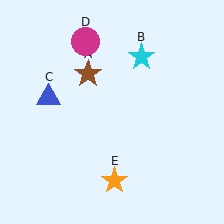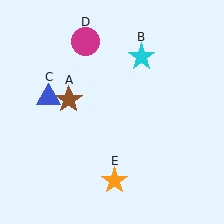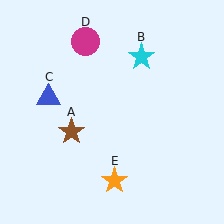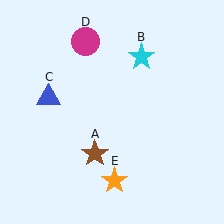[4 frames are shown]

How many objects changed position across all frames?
1 object changed position: brown star (object A).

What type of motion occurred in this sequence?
The brown star (object A) rotated counterclockwise around the center of the scene.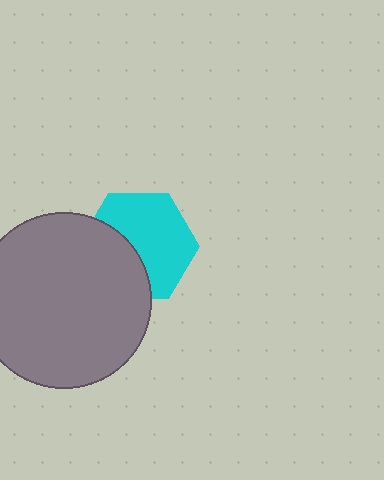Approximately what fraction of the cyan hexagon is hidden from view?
Roughly 39% of the cyan hexagon is hidden behind the gray circle.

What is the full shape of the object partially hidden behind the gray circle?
The partially hidden object is a cyan hexagon.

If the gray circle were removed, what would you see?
You would see the complete cyan hexagon.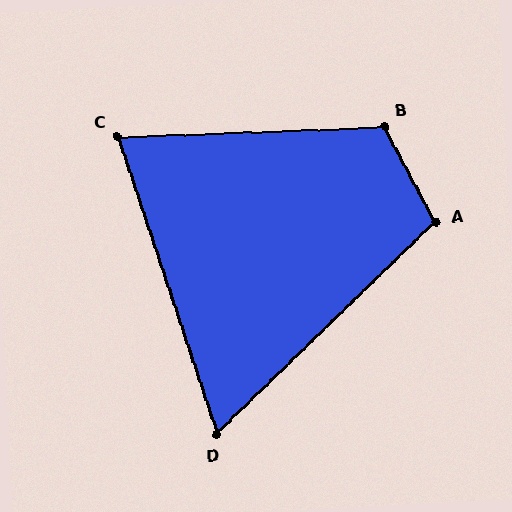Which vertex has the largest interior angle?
B, at approximately 116 degrees.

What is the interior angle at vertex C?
Approximately 74 degrees (acute).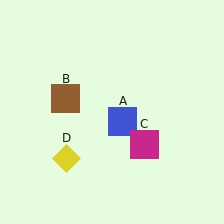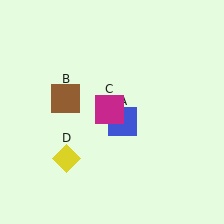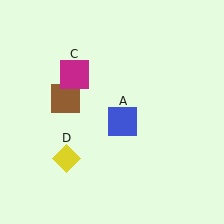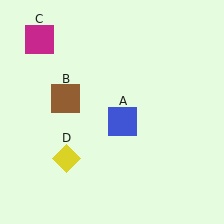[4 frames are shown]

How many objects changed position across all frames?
1 object changed position: magenta square (object C).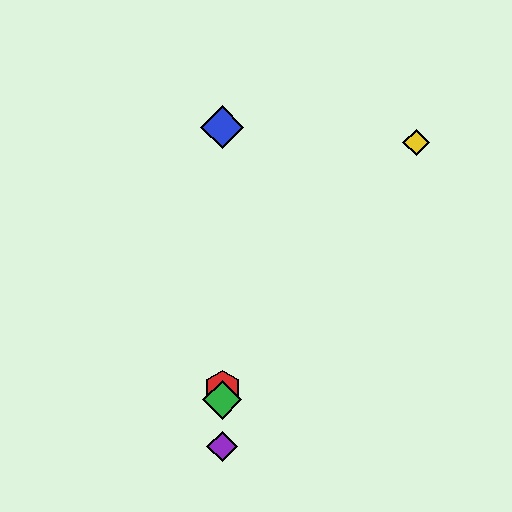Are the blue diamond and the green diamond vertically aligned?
Yes, both are at x≈222.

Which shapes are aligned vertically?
The red hexagon, the blue diamond, the green diamond, the purple diamond are aligned vertically.